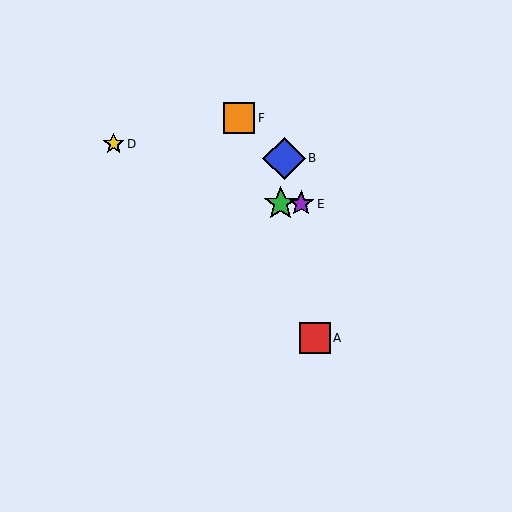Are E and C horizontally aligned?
Yes, both are at y≈204.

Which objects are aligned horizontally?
Objects C, E are aligned horizontally.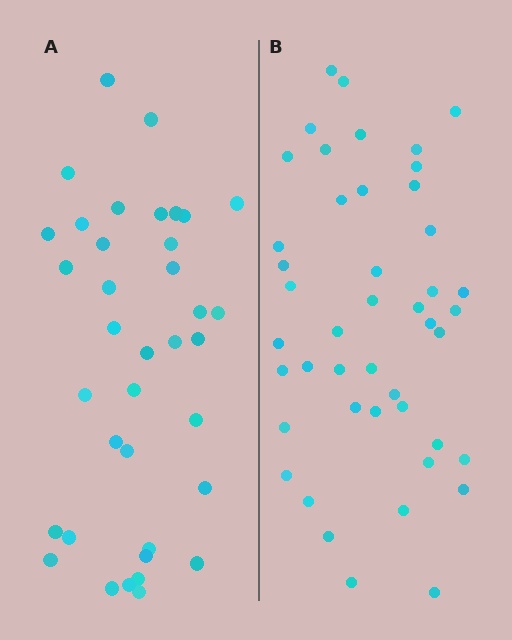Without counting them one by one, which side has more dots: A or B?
Region B (the right region) has more dots.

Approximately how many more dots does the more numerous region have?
Region B has roughly 8 or so more dots than region A.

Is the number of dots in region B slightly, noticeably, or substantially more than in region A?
Region B has only slightly more — the two regions are fairly close. The ratio is roughly 1.2 to 1.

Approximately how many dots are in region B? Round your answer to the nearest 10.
About 40 dots. (The exact count is 45, which rounds to 40.)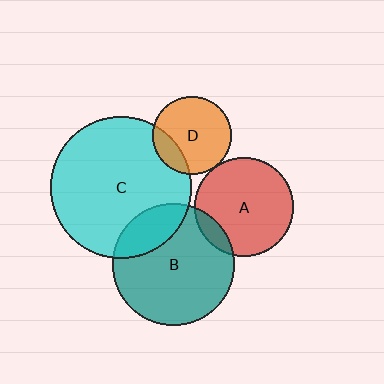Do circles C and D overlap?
Yes.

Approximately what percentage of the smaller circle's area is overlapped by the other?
Approximately 20%.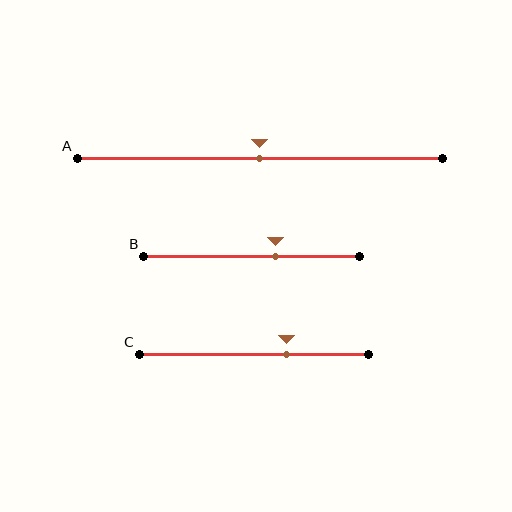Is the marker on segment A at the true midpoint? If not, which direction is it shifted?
Yes, the marker on segment A is at the true midpoint.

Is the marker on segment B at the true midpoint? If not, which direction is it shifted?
No, the marker on segment B is shifted to the right by about 11% of the segment length.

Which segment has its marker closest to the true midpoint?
Segment A has its marker closest to the true midpoint.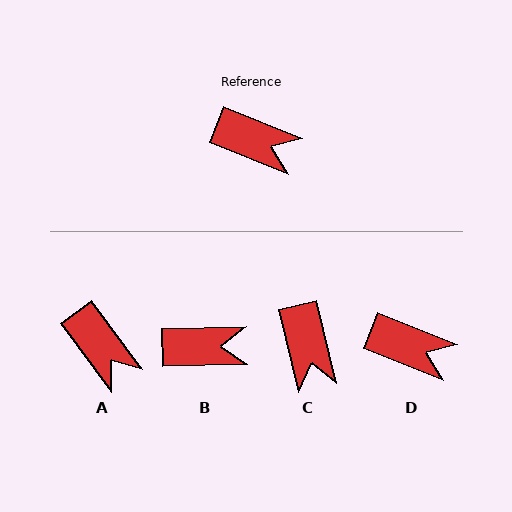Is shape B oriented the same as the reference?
No, it is off by about 23 degrees.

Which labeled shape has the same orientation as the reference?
D.